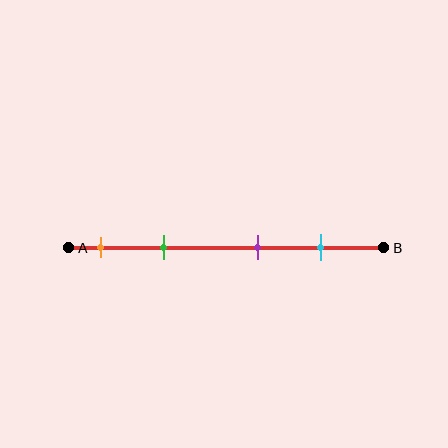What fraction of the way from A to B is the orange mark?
The orange mark is approximately 10% (0.1) of the way from A to B.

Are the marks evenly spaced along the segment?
No, the marks are not evenly spaced.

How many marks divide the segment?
There are 4 marks dividing the segment.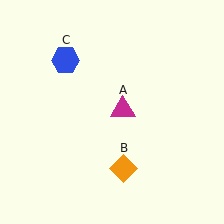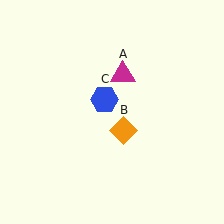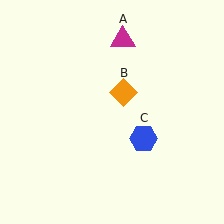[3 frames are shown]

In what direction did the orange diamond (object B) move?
The orange diamond (object B) moved up.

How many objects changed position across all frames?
3 objects changed position: magenta triangle (object A), orange diamond (object B), blue hexagon (object C).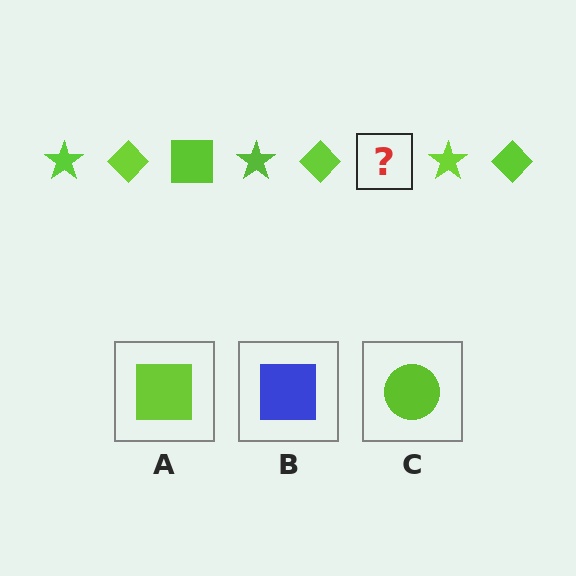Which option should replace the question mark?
Option A.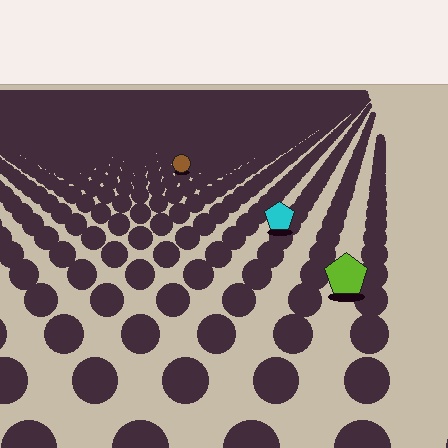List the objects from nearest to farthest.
From nearest to farthest: the lime pentagon, the cyan pentagon, the brown circle.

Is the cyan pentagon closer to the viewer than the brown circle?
Yes. The cyan pentagon is closer — you can tell from the texture gradient: the ground texture is coarser near it.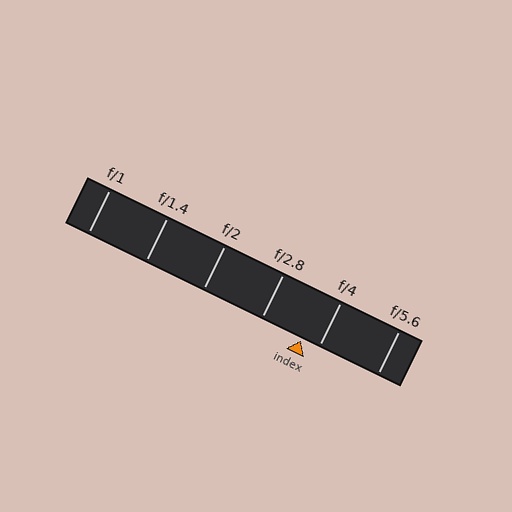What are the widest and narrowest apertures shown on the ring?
The widest aperture shown is f/1 and the narrowest is f/5.6.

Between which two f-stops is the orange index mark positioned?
The index mark is between f/2.8 and f/4.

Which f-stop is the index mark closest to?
The index mark is closest to f/4.